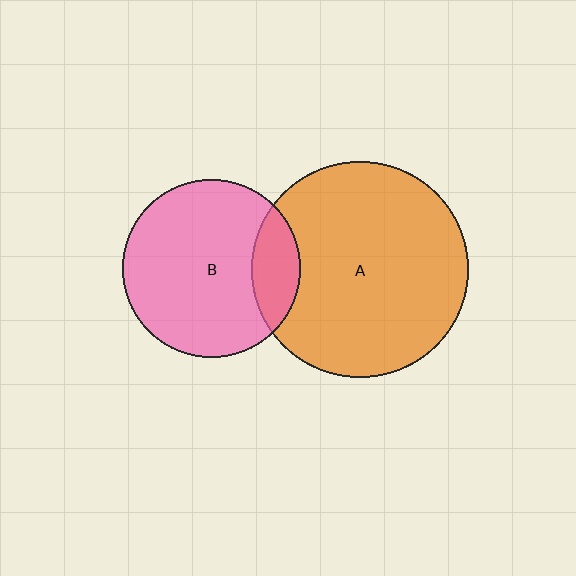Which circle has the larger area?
Circle A (orange).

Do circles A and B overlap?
Yes.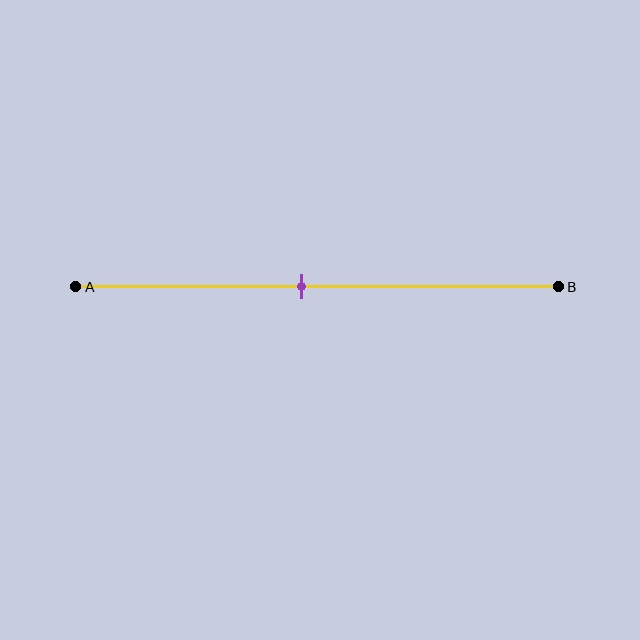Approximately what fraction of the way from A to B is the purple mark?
The purple mark is approximately 45% of the way from A to B.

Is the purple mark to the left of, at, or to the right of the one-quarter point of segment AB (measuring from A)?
The purple mark is to the right of the one-quarter point of segment AB.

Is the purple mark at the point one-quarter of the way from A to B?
No, the mark is at about 45% from A, not at the 25% one-quarter point.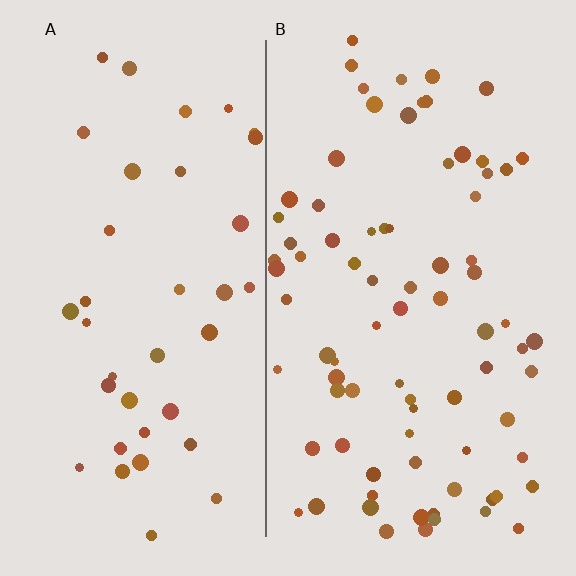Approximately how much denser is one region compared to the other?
Approximately 2.1× — region B over region A.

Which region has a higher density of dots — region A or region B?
B (the right).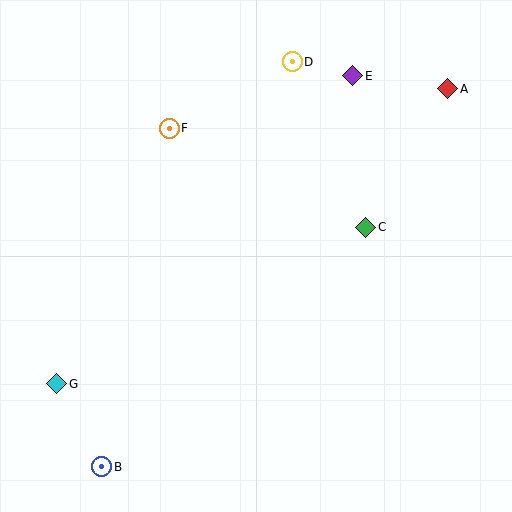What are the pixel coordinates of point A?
Point A is at (448, 89).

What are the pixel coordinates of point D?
Point D is at (292, 62).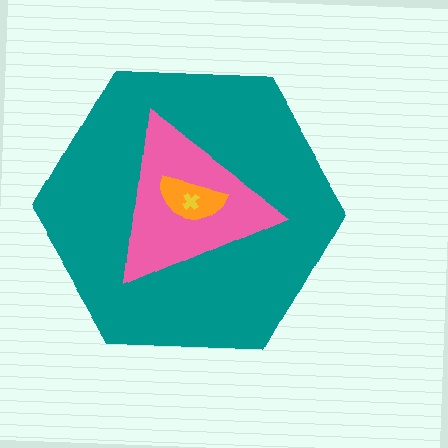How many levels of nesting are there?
4.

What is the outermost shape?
The teal hexagon.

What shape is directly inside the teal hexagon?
The pink triangle.